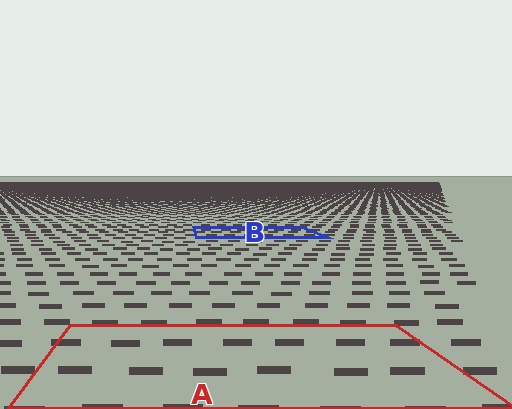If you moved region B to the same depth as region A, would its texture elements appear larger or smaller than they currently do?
They would appear larger. At a closer depth, the same texture elements are projected at a bigger on-screen size.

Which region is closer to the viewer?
Region A is closer. The texture elements there are larger and more spread out.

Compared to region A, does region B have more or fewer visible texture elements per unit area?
Region B has more texture elements per unit area — they are packed more densely because it is farther away.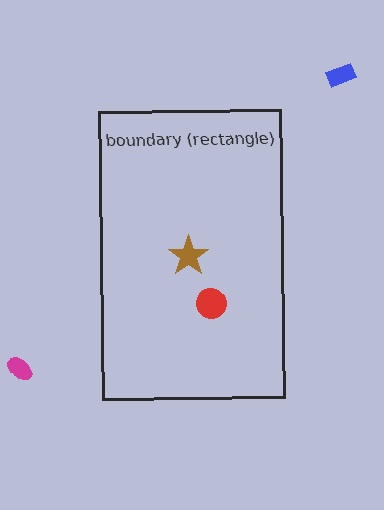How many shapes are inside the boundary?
2 inside, 2 outside.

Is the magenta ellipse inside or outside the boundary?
Outside.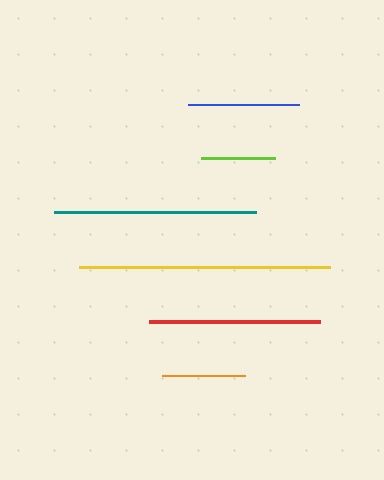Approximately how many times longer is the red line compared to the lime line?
The red line is approximately 2.3 times the length of the lime line.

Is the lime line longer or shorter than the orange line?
The orange line is longer than the lime line.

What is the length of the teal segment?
The teal segment is approximately 202 pixels long.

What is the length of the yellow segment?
The yellow segment is approximately 251 pixels long.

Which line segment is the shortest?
The lime line is the shortest at approximately 75 pixels.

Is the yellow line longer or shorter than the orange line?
The yellow line is longer than the orange line.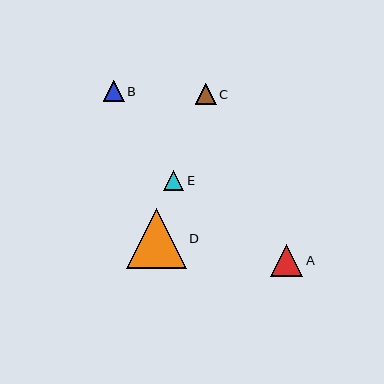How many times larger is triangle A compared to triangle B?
Triangle A is approximately 1.5 times the size of triangle B.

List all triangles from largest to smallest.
From largest to smallest: D, A, C, E, B.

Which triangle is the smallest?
Triangle B is the smallest with a size of approximately 21 pixels.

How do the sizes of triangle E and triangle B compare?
Triangle E and triangle B are approximately the same size.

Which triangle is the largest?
Triangle D is the largest with a size of approximately 60 pixels.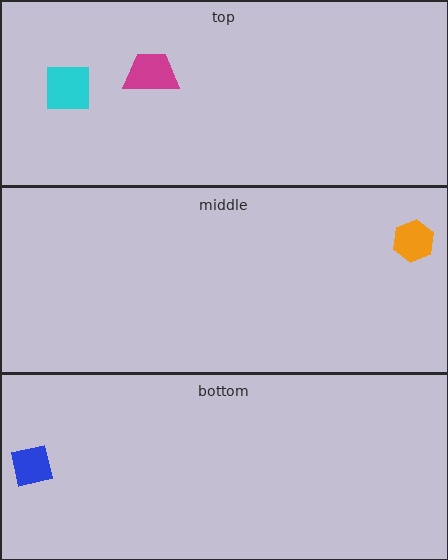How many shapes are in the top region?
2.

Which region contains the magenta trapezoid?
The top region.